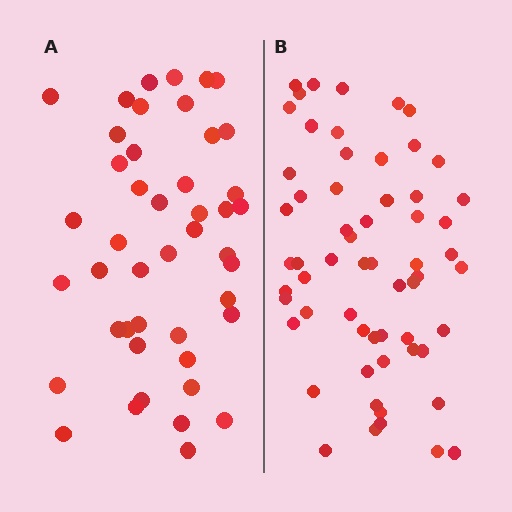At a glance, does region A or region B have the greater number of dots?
Region B (the right region) has more dots.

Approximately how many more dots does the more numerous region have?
Region B has approximately 15 more dots than region A.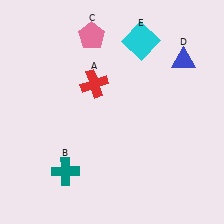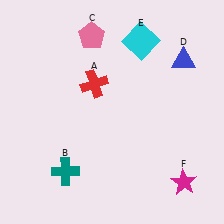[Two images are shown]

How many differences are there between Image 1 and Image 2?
There is 1 difference between the two images.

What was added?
A magenta star (F) was added in Image 2.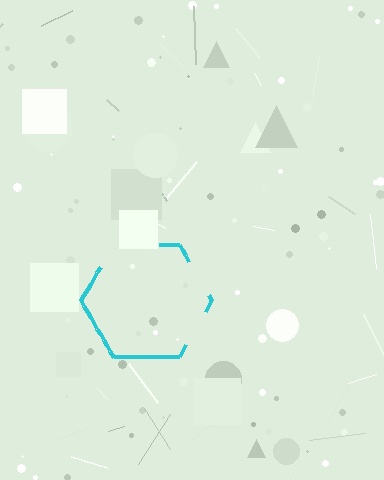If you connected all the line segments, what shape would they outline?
They would outline a hexagon.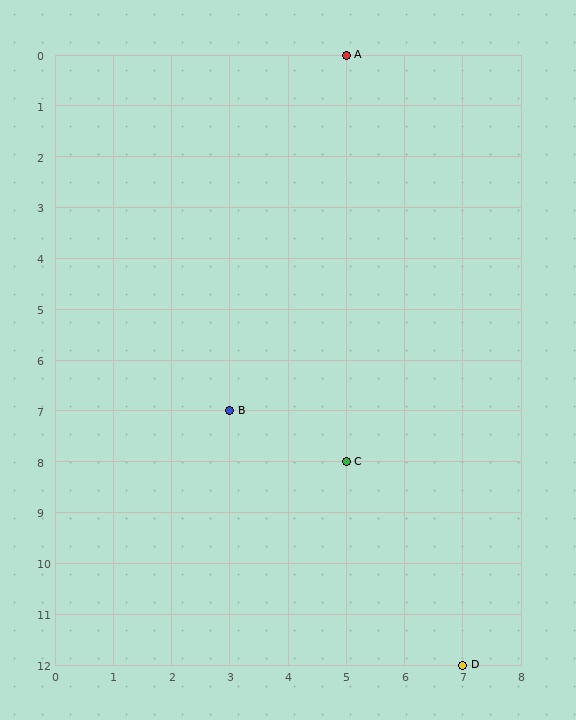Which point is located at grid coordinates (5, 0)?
Point A is at (5, 0).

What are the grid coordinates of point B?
Point B is at grid coordinates (3, 7).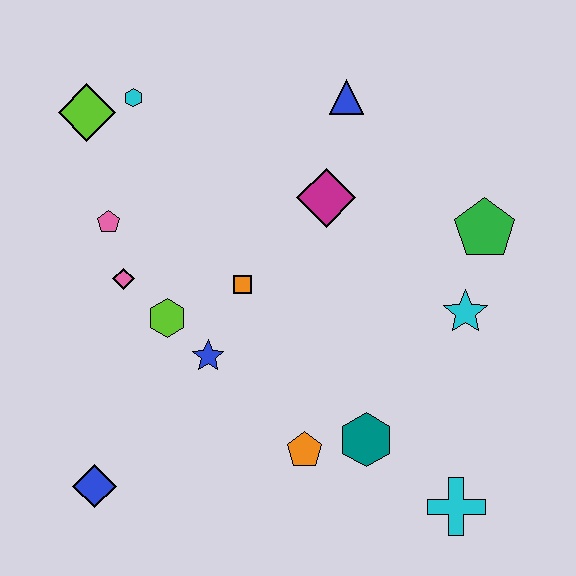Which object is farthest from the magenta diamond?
The blue diamond is farthest from the magenta diamond.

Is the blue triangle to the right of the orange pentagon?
Yes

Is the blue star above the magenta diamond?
No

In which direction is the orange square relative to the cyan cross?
The orange square is above the cyan cross.